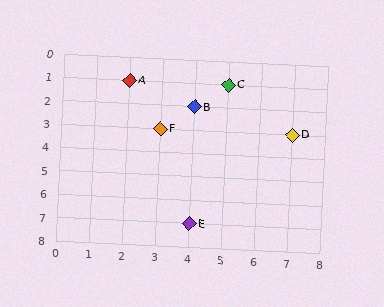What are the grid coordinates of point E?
Point E is at grid coordinates (4, 7).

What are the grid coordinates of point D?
Point D is at grid coordinates (7, 3).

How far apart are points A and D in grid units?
Points A and D are 5 columns and 2 rows apart (about 5.4 grid units diagonally).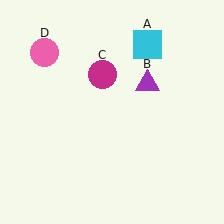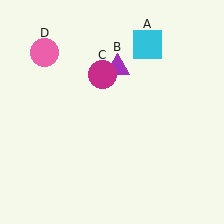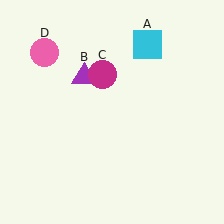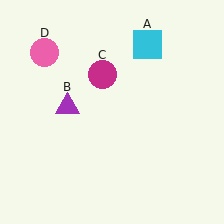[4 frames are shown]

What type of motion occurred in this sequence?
The purple triangle (object B) rotated counterclockwise around the center of the scene.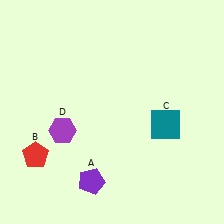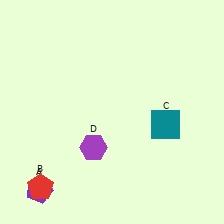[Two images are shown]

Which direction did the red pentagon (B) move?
The red pentagon (B) moved down.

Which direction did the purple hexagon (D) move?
The purple hexagon (D) moved right.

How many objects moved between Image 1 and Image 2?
3 objects moved between the two images.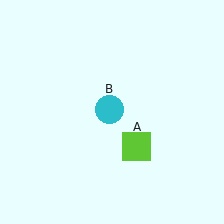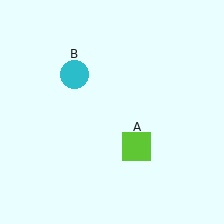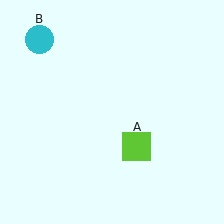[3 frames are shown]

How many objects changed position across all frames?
1 object changed position: cyan circle (object B).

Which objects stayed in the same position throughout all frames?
Lime square (object A) remained stationary.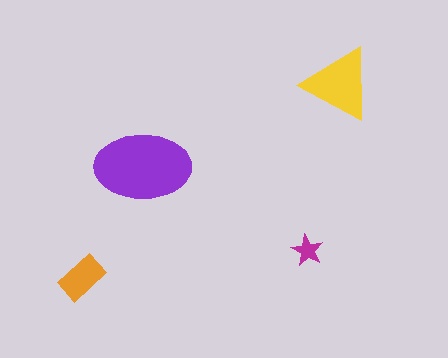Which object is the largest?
The purple ellipse.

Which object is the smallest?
The magenta star.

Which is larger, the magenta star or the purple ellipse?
The purple ellipse.